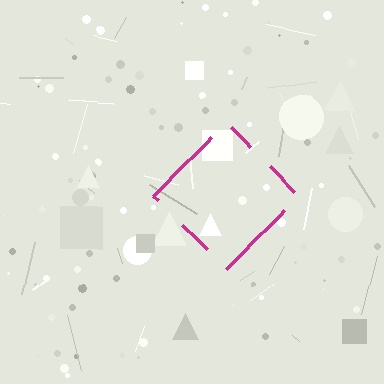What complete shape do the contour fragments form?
The contour fragments form a diamond.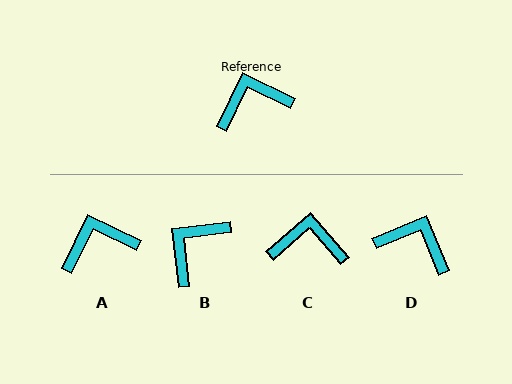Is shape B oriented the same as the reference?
No, it is off by about 33 degrees.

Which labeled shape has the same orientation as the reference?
A.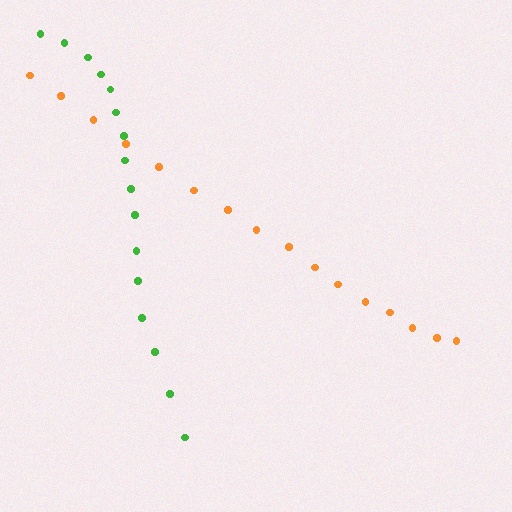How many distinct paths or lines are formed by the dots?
There are 2 distinct paths.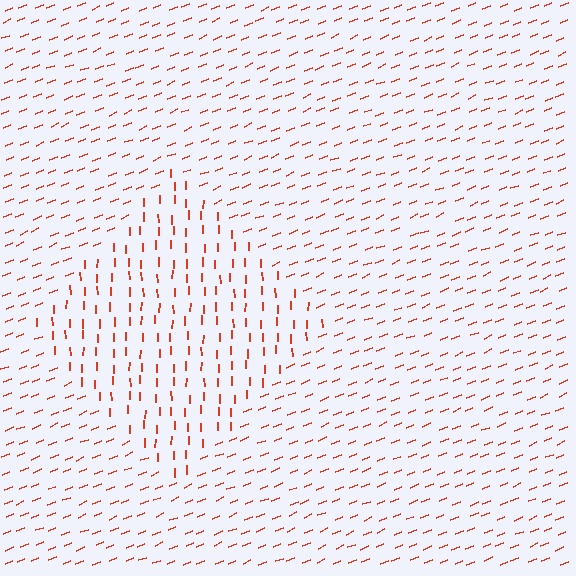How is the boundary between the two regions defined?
The boundary is defined purely by a change in line orientation (approximately 68 degrees difference). All lines are the same color and thickness.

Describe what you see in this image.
The image is filled with small red line segments. A diamond region in the image has lines oriented differently from the surrounding lines, creating a visible texture boundary.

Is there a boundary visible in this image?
Yes, there is a texture boundary formed by a change in line orientation.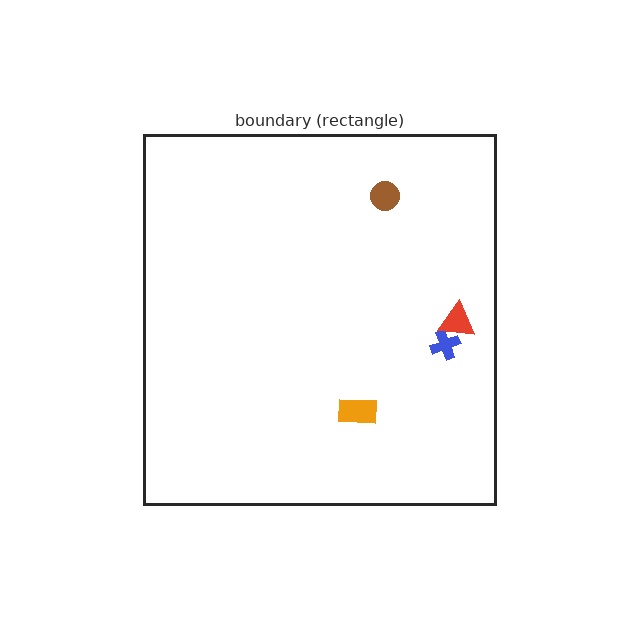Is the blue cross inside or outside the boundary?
Inside.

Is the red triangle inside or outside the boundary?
Inside.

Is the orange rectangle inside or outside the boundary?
Inside.